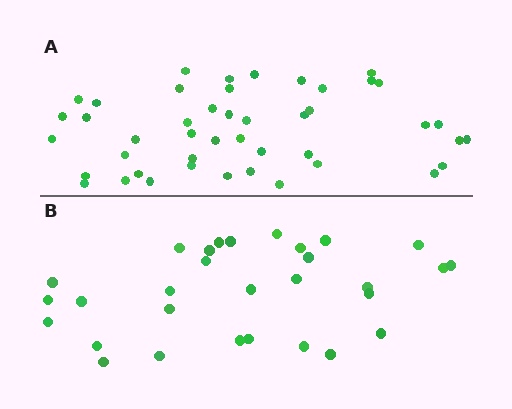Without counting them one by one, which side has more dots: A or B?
Region A (the top region) has more dots.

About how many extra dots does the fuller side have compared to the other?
Region A has approximately 15 more dots than region B.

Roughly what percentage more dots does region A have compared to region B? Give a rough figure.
About 50% more.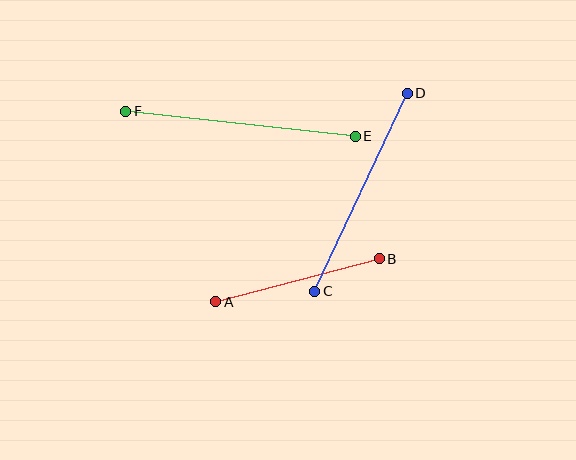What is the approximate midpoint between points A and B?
The midpoint is at approximately (298, 280) pixels.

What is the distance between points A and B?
The distance is approximately 169 pixels.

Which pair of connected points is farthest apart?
Points E and F are farthest apart.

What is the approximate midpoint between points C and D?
The midpoint is at approximately (361, 192) pixels.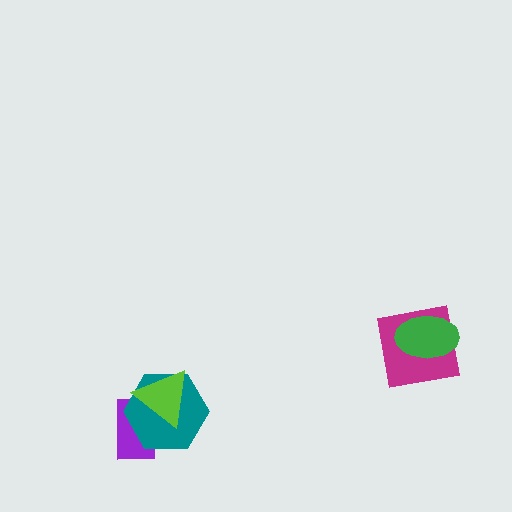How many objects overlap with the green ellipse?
1 object overlaps with the green ellipse.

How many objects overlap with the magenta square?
1 object overlaps with the magenta square.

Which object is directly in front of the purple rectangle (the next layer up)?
The teal hexagon is directly in front of the purple rectangle.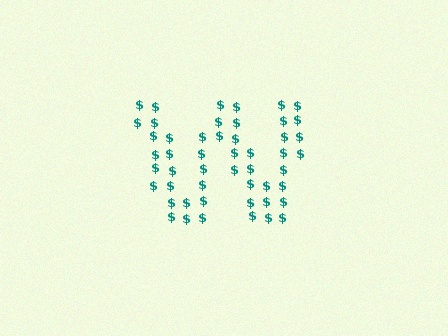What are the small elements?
The small elements are dollar signs.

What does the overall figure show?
The overall figure shows the letter W.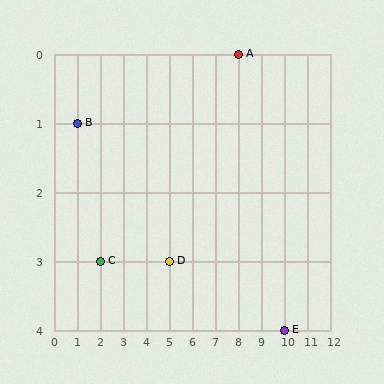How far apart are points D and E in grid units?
Points D and E are 5 columns and 1 row apart (about 5.1 grid units diagonally).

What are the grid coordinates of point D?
Point D is at grid coordinates (5, 3).